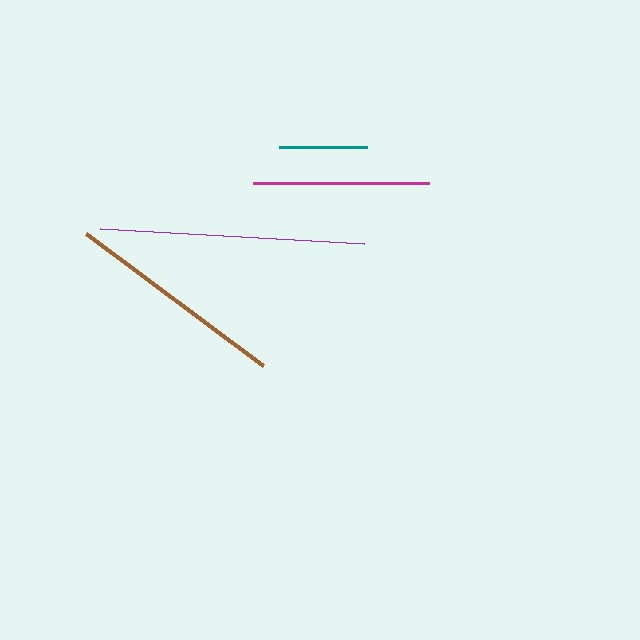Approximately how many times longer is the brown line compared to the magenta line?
The brown line is approximately 1.3 times the length of the magenta line.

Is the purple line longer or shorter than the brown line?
The purple line is longer than the brown line.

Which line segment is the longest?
The purple line is the longest at approximately 264 pixels.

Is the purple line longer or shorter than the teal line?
The purple line is longer than the teal line.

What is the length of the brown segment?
The brown segment is approximately 221 pixels long.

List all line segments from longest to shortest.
From longest to shortest: purple, brown, magenta, teal.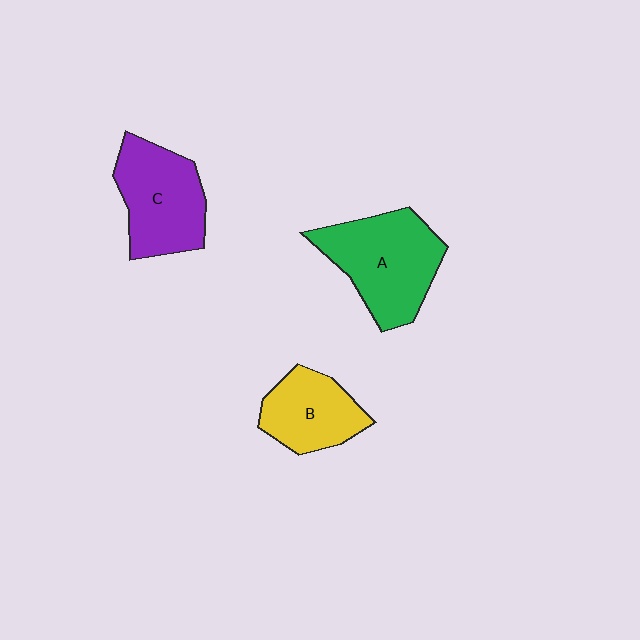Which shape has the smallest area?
Shape B (yellow).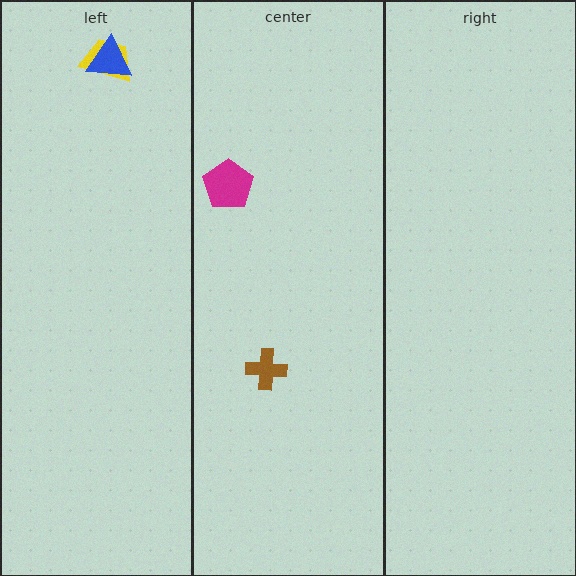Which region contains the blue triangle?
The left region.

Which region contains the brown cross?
The center region.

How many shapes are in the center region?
2.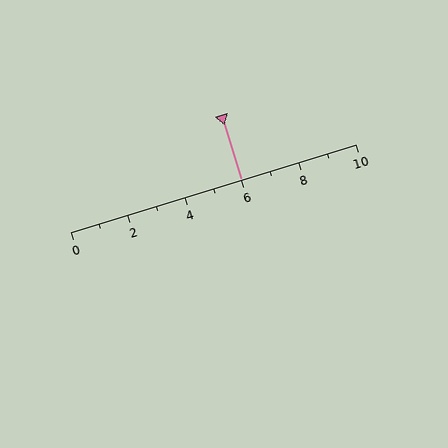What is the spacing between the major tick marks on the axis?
The major ticks are spaced 2 apart.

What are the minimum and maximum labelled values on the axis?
The axis runs from 0 to 10.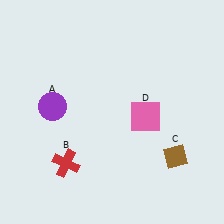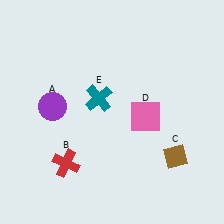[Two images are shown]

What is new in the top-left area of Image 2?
A teal cross (E) was added in the top-left area of Image 2.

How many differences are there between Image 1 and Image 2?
There is 1 difference between the two images.